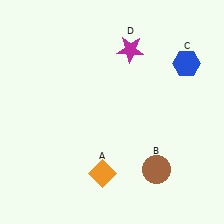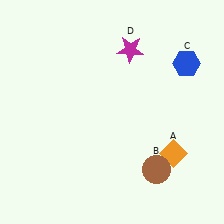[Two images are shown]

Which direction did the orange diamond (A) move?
The orange diamond (A) moved right.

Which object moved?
The orange diamond (A) moved right.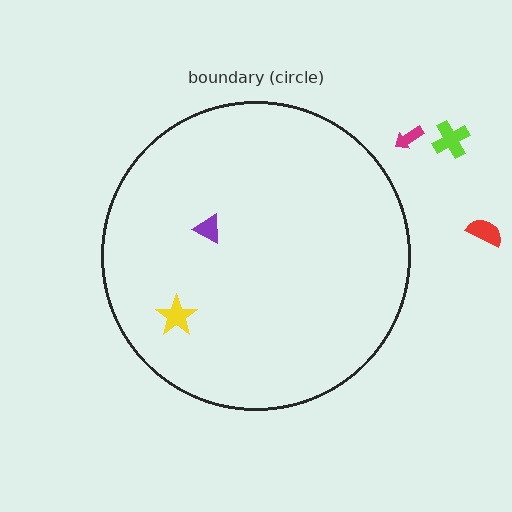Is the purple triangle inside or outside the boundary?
Inside.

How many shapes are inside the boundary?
2 inside, 3 outside.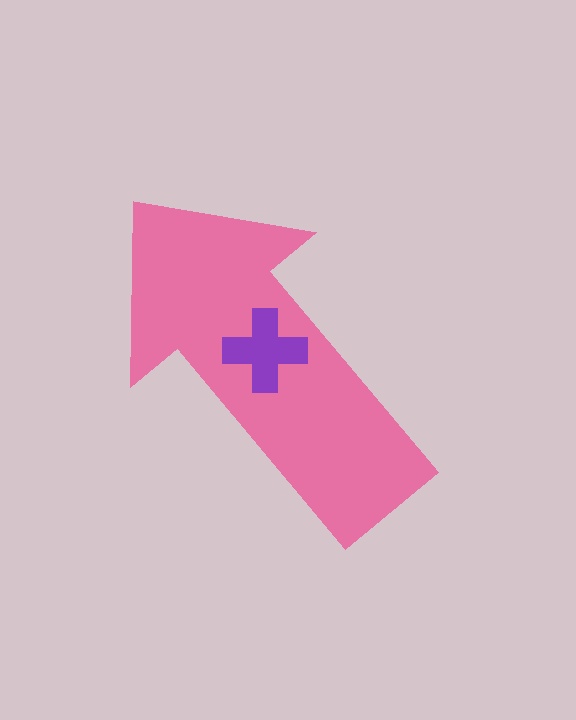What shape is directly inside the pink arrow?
The purple cross.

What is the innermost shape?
The purple cross.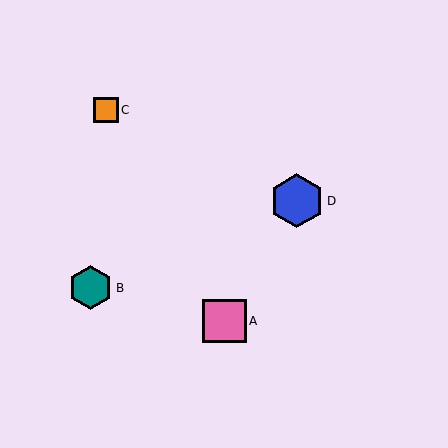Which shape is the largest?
The blue hexagon (labeled D) is the largest.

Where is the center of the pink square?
The center of the pink square is at (225, 321).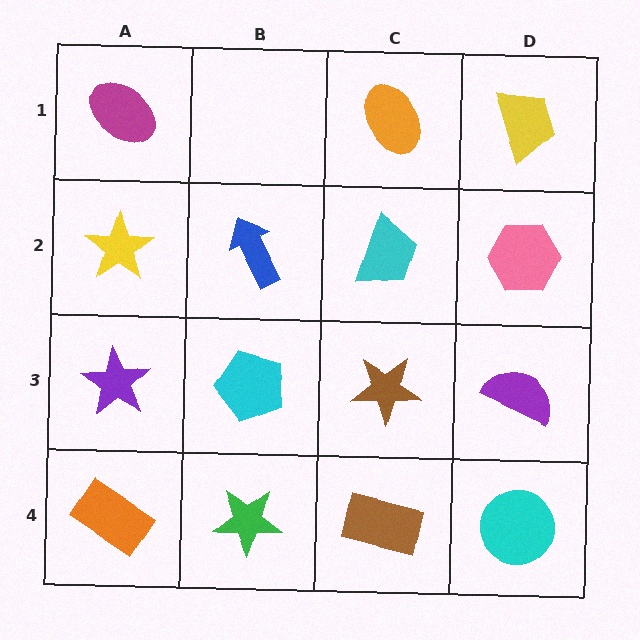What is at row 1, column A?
A magenta ellipse.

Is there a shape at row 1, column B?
No, that cell is empty.